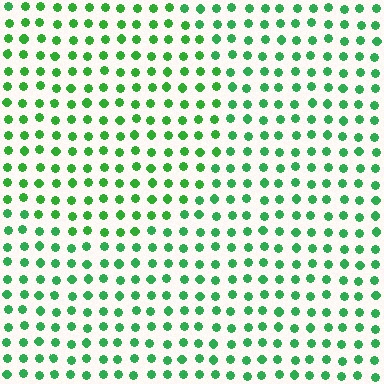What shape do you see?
I see a circle.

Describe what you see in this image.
The image is filled with small green elements in a uniform arrangement. A circle-shaped region is visible where the elements are tinted to a slightly different hue, forming a subtle color boundary.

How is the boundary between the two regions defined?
The boundary is defined purely by a slight shift in hue (about 16 degrees). Spacing, size, and orientation are identical on both sides.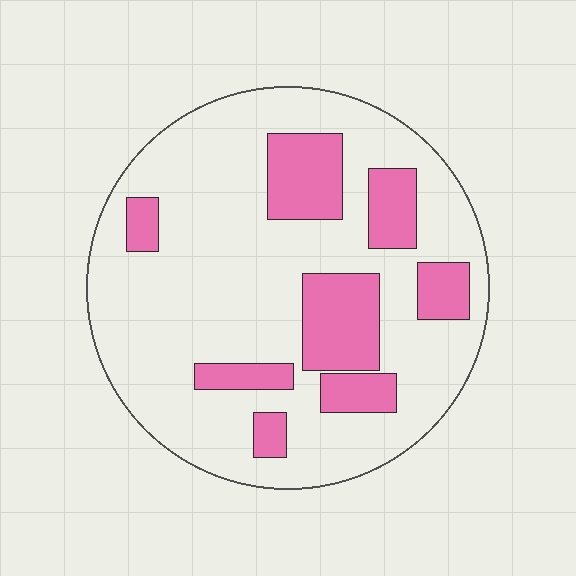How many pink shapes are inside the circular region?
8.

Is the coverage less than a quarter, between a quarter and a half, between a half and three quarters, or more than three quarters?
Less than a quarter.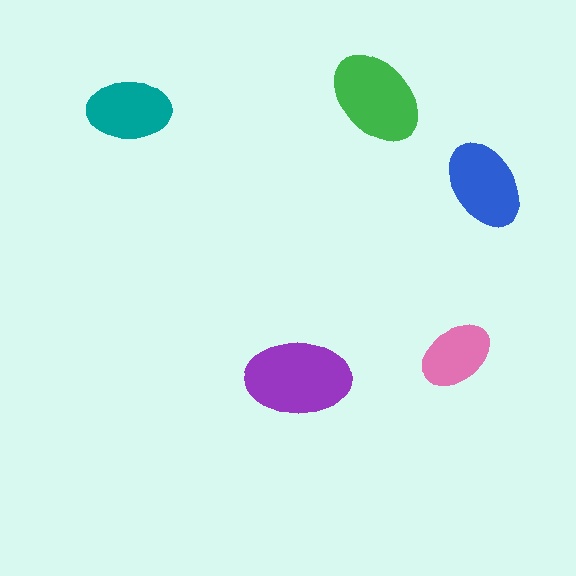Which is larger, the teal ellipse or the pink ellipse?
The teal one.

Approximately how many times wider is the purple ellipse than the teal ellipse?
About 1.5 times wider.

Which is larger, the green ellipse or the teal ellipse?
The green one.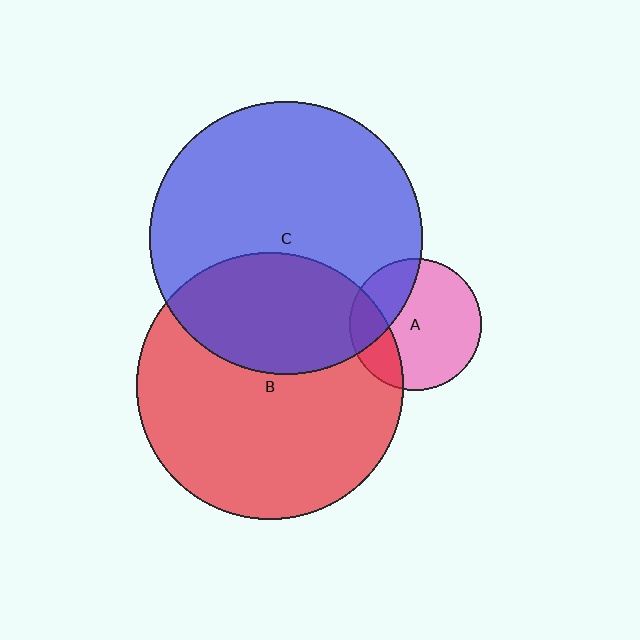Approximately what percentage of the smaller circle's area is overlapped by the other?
Approximately 35%.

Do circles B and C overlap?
Yes.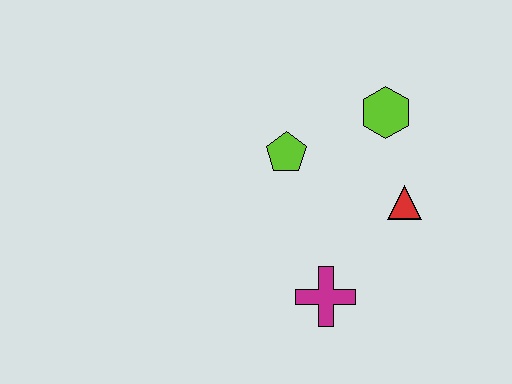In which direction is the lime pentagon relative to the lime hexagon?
The lime pentagon is to the left of the lime hexagon.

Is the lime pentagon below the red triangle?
No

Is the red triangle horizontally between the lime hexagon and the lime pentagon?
No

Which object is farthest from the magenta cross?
The lime hexagon is farthest from the magenta cross.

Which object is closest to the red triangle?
The lime hexagon is closest to the red triangle.